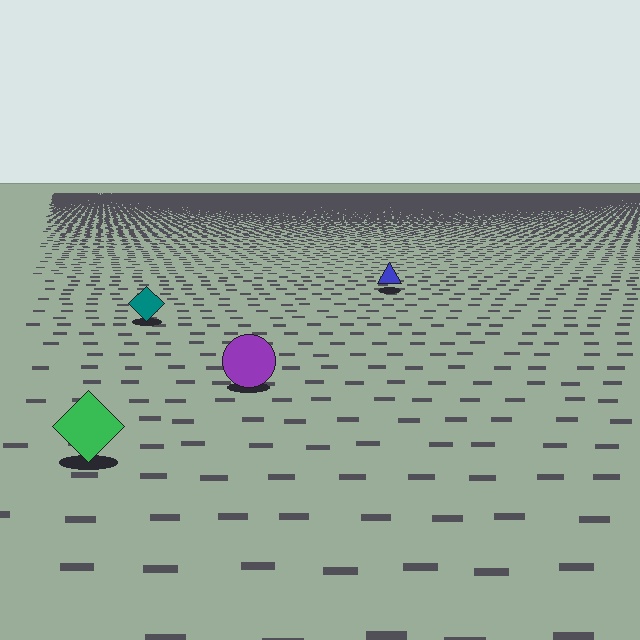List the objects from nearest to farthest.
From nearest to farthest: the green diamond, the purple circle, the teal diamond, the blue triangle.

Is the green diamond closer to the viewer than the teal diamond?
Yes. The green diamond is closer — you can tell from the texture gradient: the ground texture is coarser near it.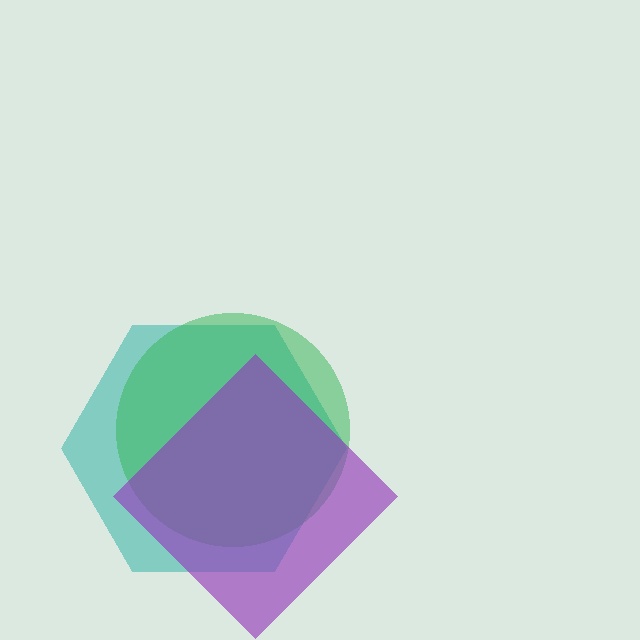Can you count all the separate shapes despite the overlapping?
Yes, there are 3 separate shapes.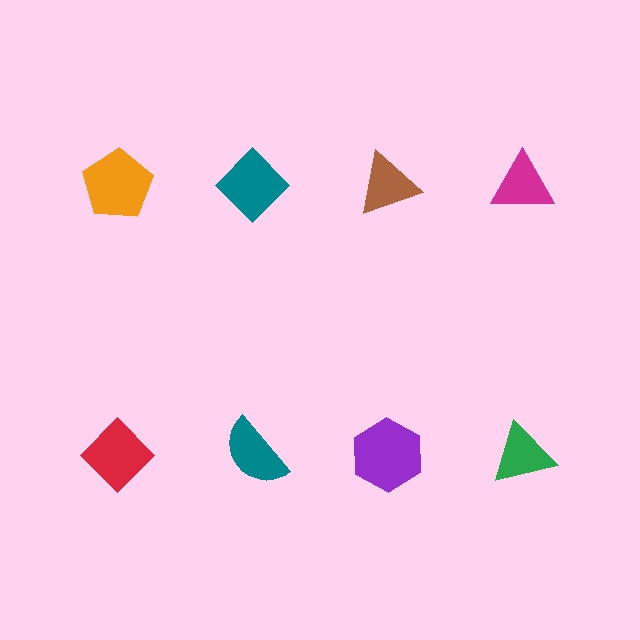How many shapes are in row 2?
4 shapes.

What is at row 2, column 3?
A purple hexagon.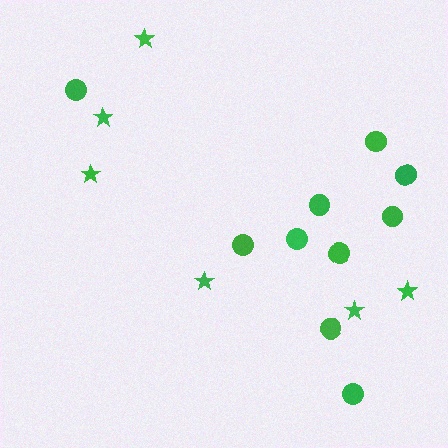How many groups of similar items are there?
There are 2 groups: one group of circles (10) and one group of stars (6).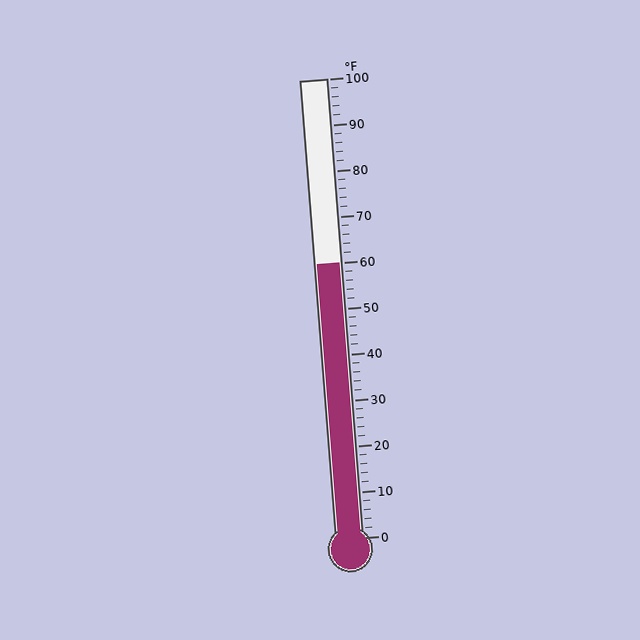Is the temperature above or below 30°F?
The temperature is above 30°F.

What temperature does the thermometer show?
The thermometer shows approximately 60°F.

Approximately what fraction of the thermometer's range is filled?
The thermometer is filled to approximately 60% of its range.